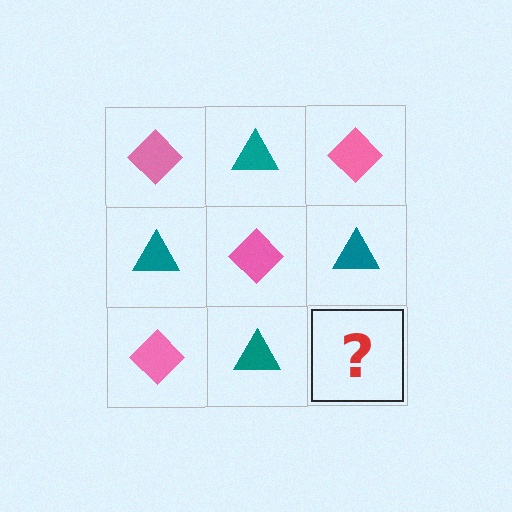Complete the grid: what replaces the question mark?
The question mark should be replaced with a pink diamond.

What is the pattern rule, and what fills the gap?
The rule is that it alternates pink diamond and teal triangle in a checkerboard pattern. The gap should be filled with a pink diamond.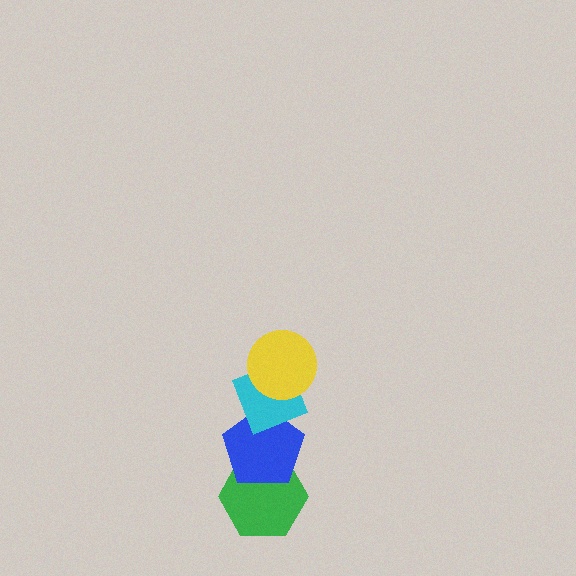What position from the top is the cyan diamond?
The cyan diamond is 2nd from the top.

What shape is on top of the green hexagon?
The blue pentagon is on top of the green hexagon.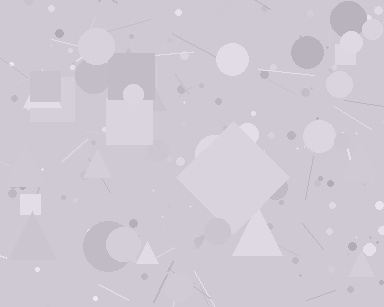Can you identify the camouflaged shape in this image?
The camouflaged shape is a diamond.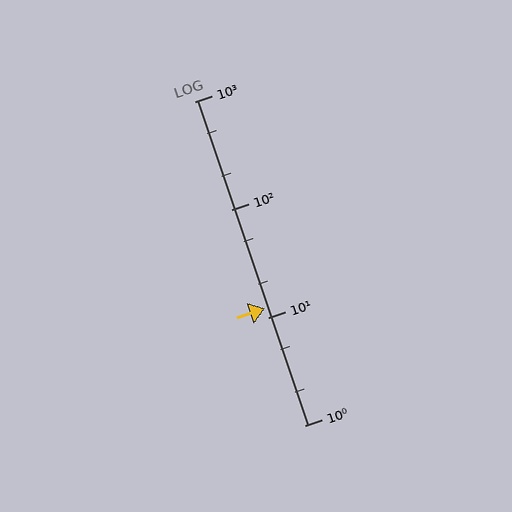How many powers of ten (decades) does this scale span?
The scale spans 3 decades, from 1 to 1000.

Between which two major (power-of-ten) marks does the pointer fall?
The pointer is between 10 and 100.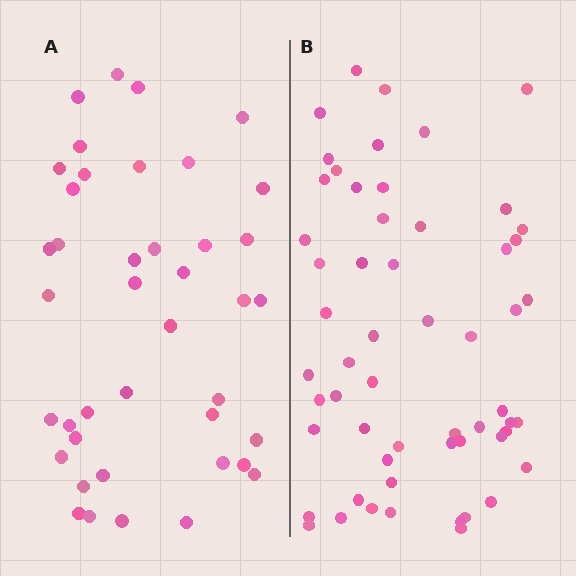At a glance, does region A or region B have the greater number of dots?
Region B (the right region) has more dots.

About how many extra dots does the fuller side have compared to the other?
Region B has approximately 15 more dots than region A.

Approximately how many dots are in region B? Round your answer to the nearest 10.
About 60 dots. (The exact count is 57, which rounds to 60.)